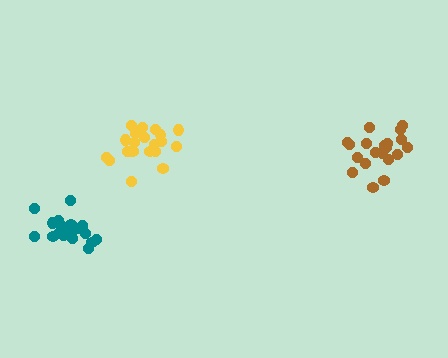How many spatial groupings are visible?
There are 3 spatial groupings.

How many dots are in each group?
Group 1: 21 dots, Group 2: 21 dots, Group 3: 21 dots (63 total).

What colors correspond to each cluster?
The clusters are colored: teal, brown, yellow.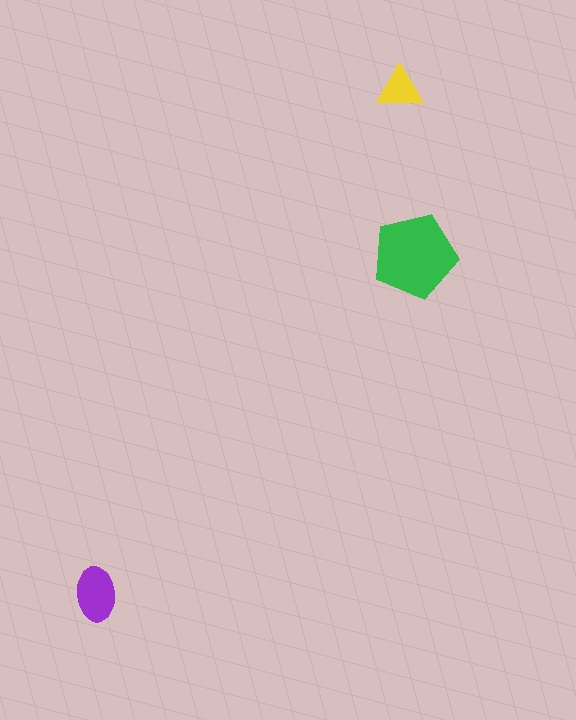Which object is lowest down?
The purple ellipse is bottommost.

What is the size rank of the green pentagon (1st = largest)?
1st.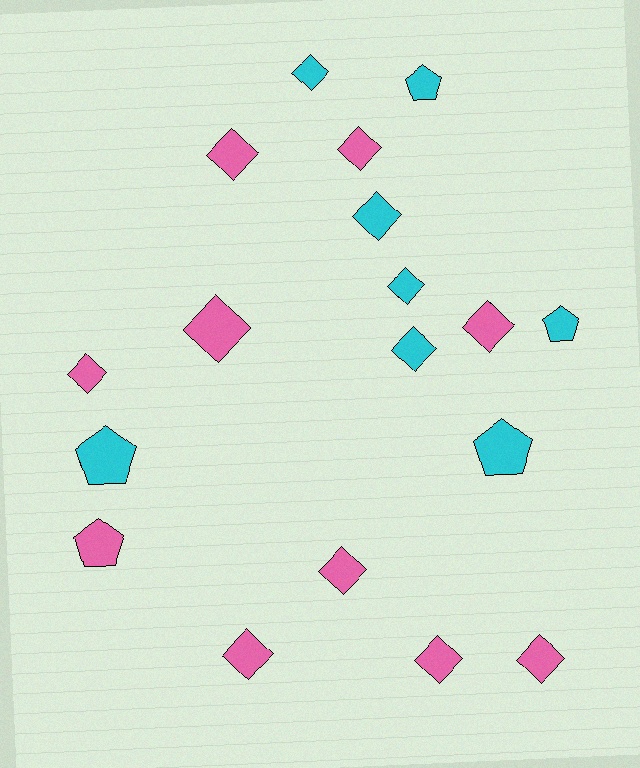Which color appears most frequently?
Pink, with 10 objects.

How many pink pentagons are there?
There is 1 pink pentagon.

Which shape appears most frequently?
Diamond, with 13 objects.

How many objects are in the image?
There are 18 objects.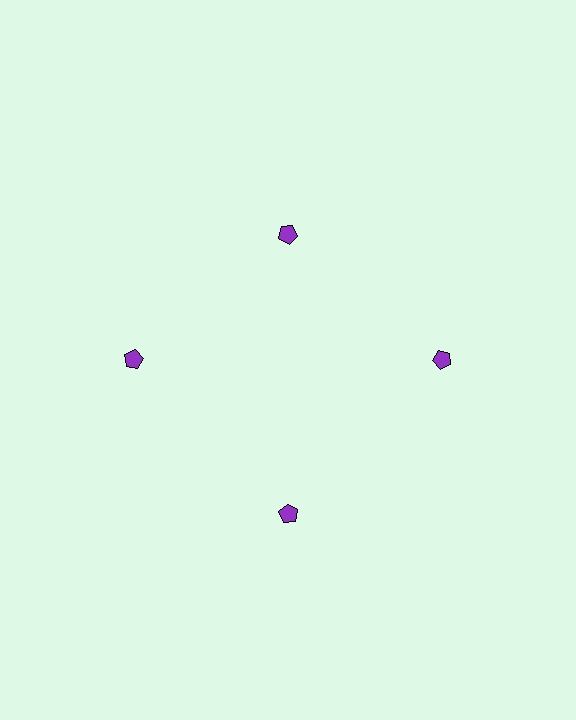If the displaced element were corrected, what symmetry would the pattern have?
It would have 4-fold rotational symmetry — the pattern would map onto itself every 90 degrees.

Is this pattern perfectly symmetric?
No. The 4 purple pentagons are arranged in a ring, but one element near the 12 o'clock position is pulled inward toward the center, breaking the 4-fold rotational symmetry.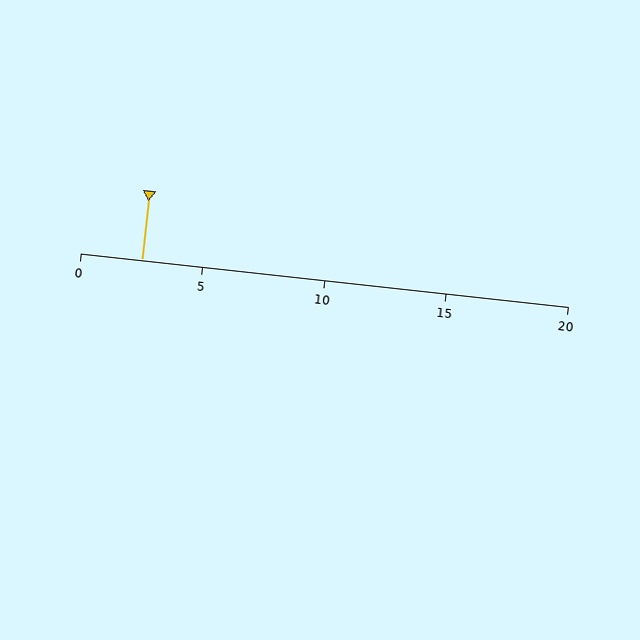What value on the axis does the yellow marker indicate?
The marker indicates approximately 2.5.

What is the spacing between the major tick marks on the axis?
The major ticks are spaced 5 apart.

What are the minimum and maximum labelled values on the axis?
The axis runs from 0 to 20.